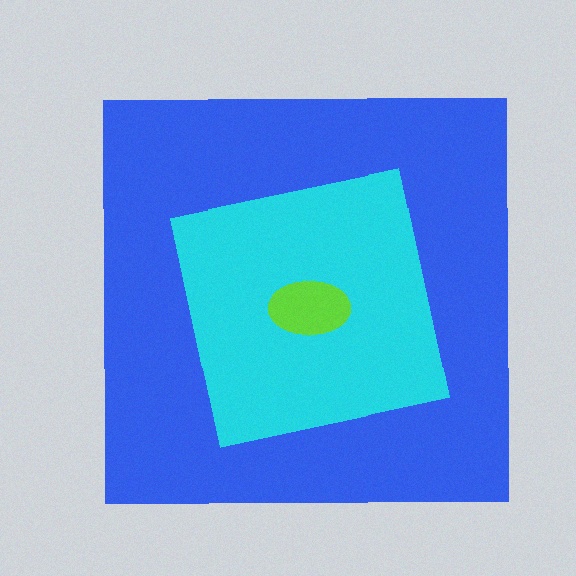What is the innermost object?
The lime ellipse.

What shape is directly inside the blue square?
The cyan square.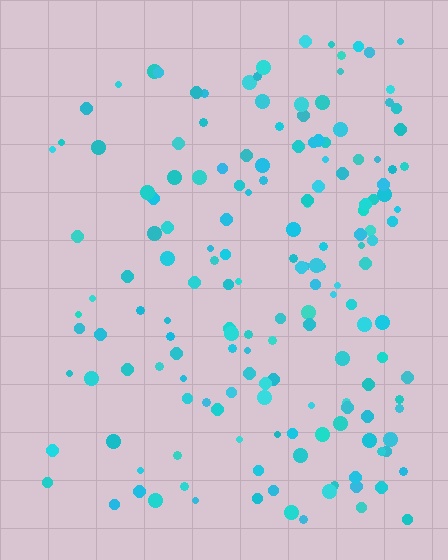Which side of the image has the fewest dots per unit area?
The left.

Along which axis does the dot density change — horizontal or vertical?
Horizontal.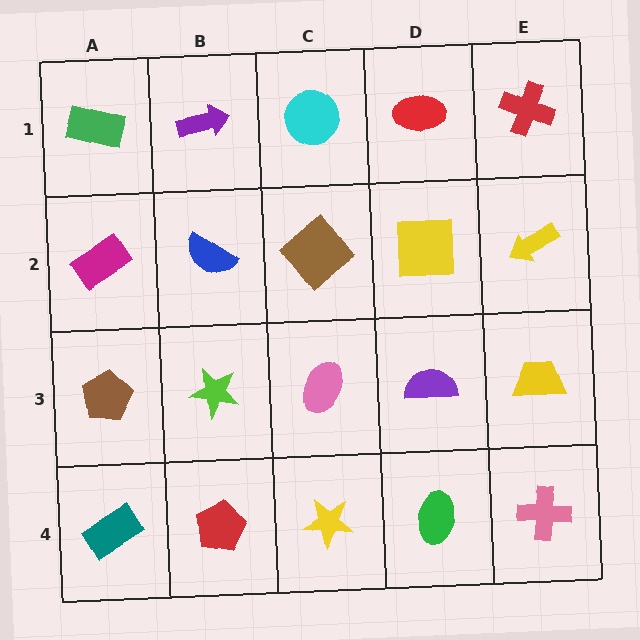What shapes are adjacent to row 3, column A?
A magenta rectangle (row 2, column A), a teal rectangle (row 4, column A), a lime star (row 3, column B).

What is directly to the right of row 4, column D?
A pink cross.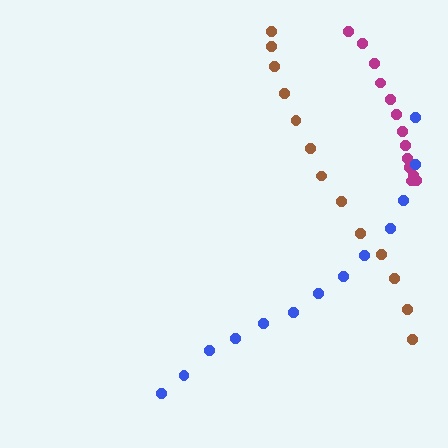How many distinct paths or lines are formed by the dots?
There are 3 distinct paths.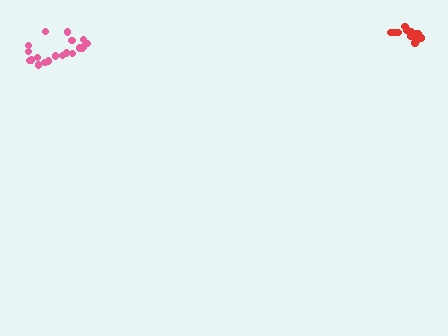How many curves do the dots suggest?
There are 2 distinct paths.